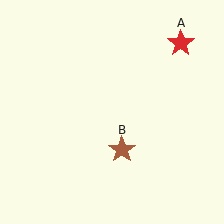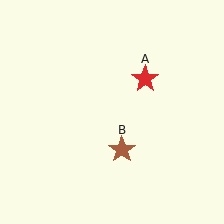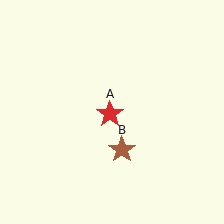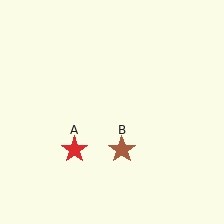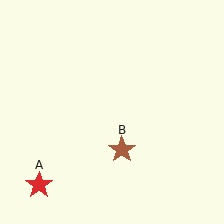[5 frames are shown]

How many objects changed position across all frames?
1 object changed position: red star (object A).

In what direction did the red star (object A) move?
The red star (object A) moved down and to the left.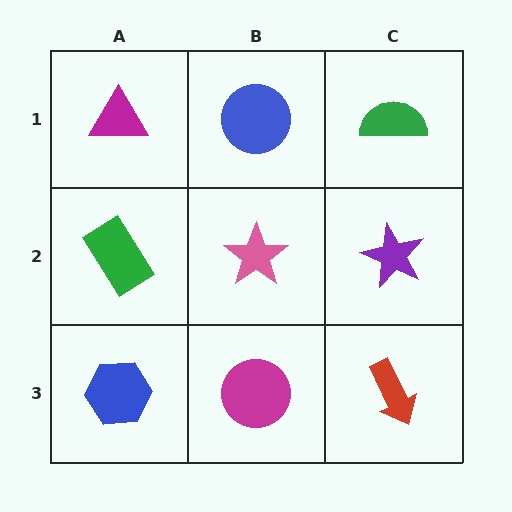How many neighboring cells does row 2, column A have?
3.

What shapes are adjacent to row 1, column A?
A green rectangle (row 2, column A), a blue circle (row 1, column B).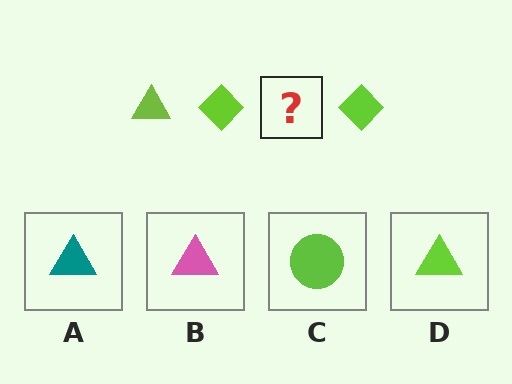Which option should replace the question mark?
Option D.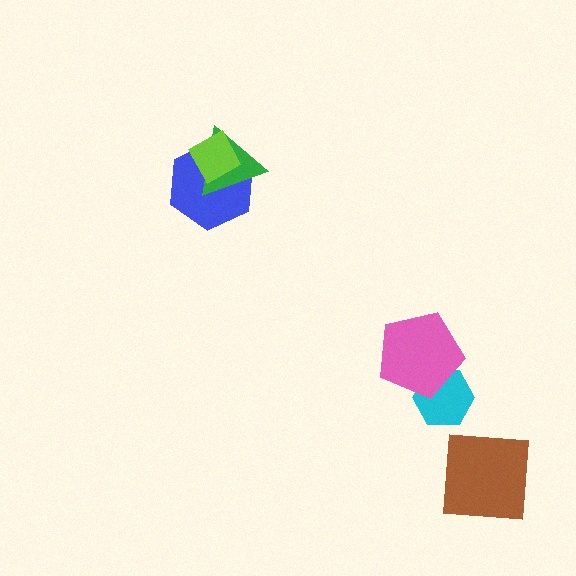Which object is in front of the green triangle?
The lime diamond is in front of the green triangle.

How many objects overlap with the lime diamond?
2 objects overlap with the lime diamond.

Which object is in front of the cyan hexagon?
The pink pentagon is in front of the cyan hexagon.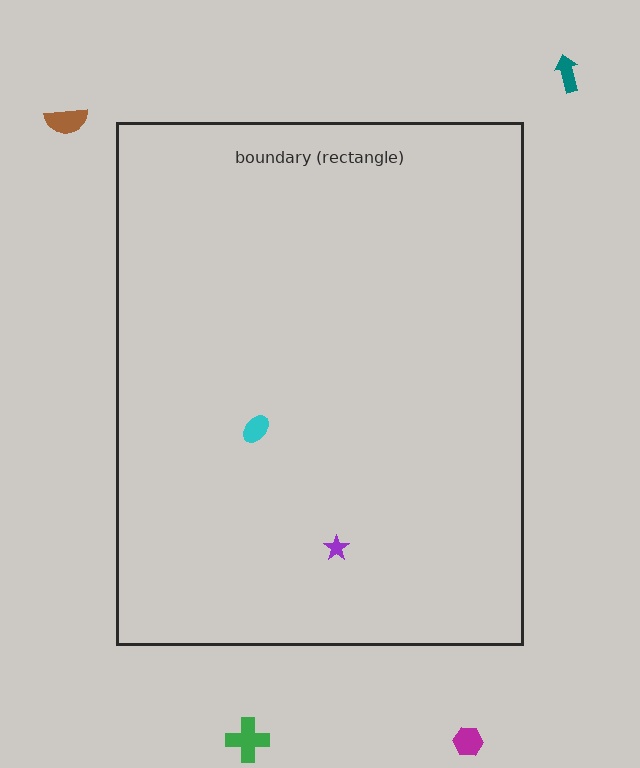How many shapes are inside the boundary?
2 inside, 4 outside.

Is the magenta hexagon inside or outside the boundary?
Outside.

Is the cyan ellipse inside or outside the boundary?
Inside.